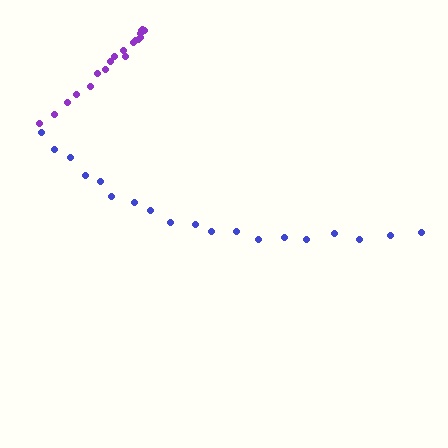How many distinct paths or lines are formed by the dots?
There are 2 distinct paths.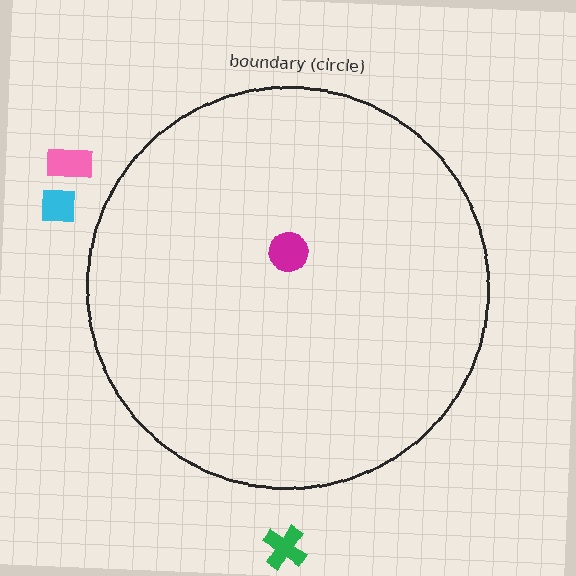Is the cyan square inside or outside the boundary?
Outside.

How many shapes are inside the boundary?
1 inside, 3 outside.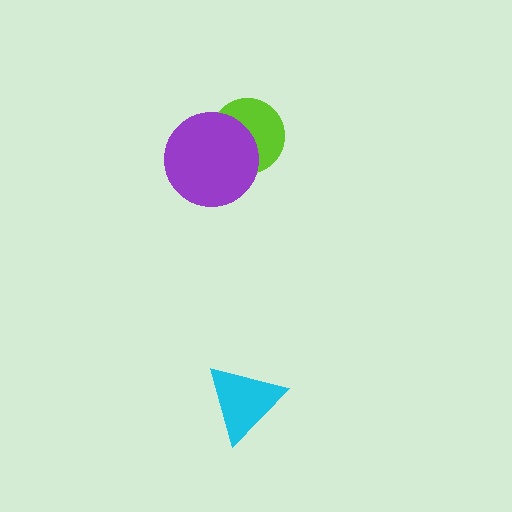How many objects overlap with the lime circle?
1 object overlaps with the lime circle.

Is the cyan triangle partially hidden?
No, no other shape covers it.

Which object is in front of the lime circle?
The purple circle is in front of the lime circle.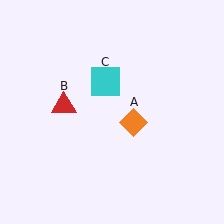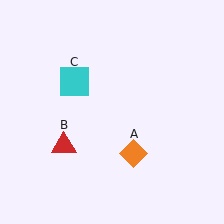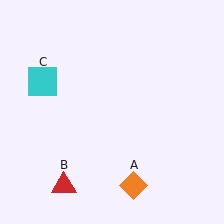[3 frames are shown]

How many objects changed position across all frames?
3 objects changed position: orange diamond (object A), red triangle (object B), cyan square (object C).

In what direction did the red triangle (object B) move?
The red triangle (object B) moved down.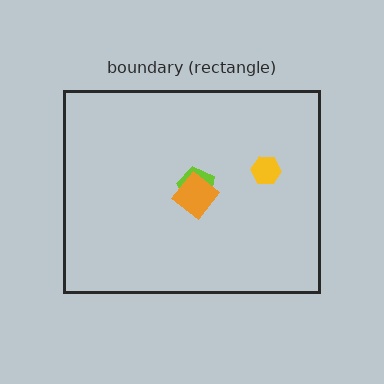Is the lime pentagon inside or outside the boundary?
Inside.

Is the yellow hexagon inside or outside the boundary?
Inside.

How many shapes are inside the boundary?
3 inside, 0 outside.